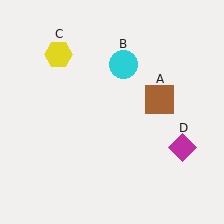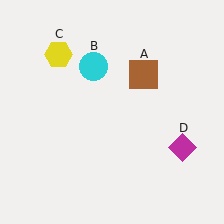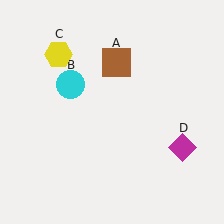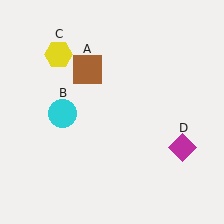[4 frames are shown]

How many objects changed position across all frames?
2 objects changed position: brown square (object A), cyan circle (object B).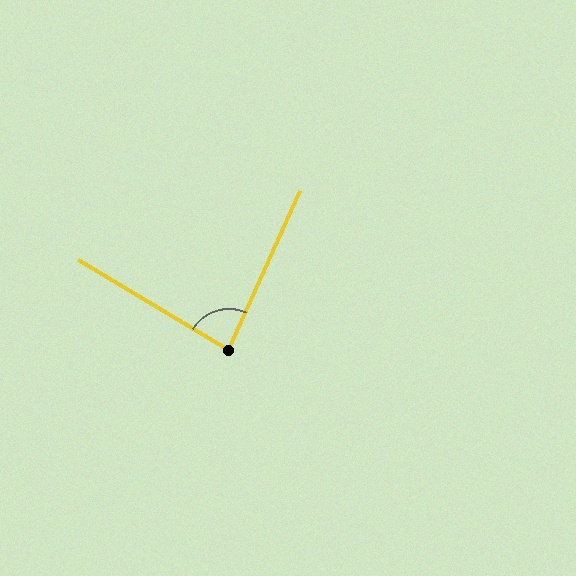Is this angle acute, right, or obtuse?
It is acute.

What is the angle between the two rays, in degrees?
Approximately 83 degrees.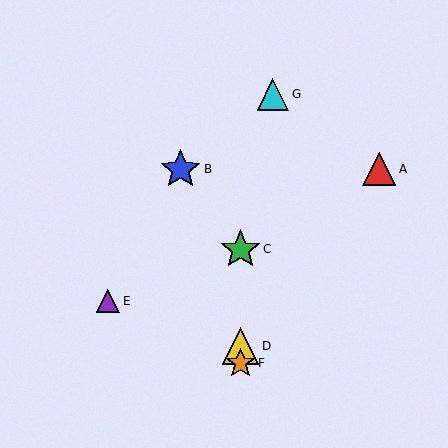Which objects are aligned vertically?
Objects C, D, F are aligned vertically.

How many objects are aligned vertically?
3 objects (C, D, F) are aligned vertically.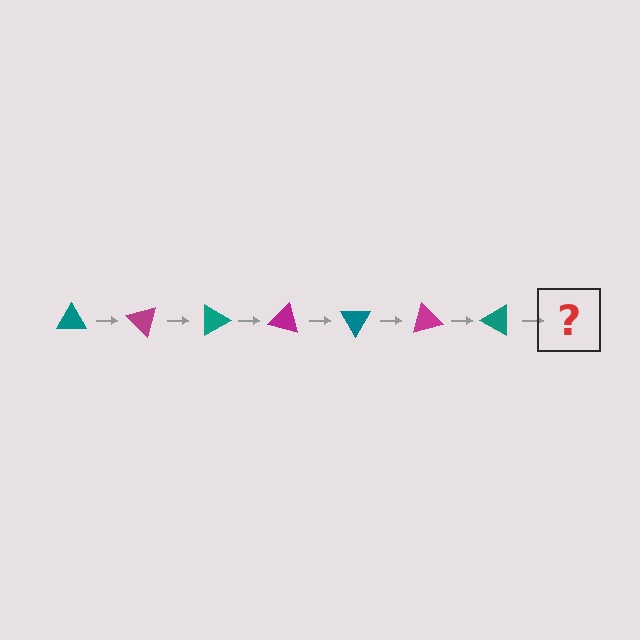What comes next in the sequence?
The next element should be a magenta triangle, rotated 315 degrees from the start.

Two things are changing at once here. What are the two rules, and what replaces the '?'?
The two rules are that it rotates 45 degrees each step and the color cycles through teal and magenta. The '?' should be a magenta triangle, rotated 315 degrees from the start.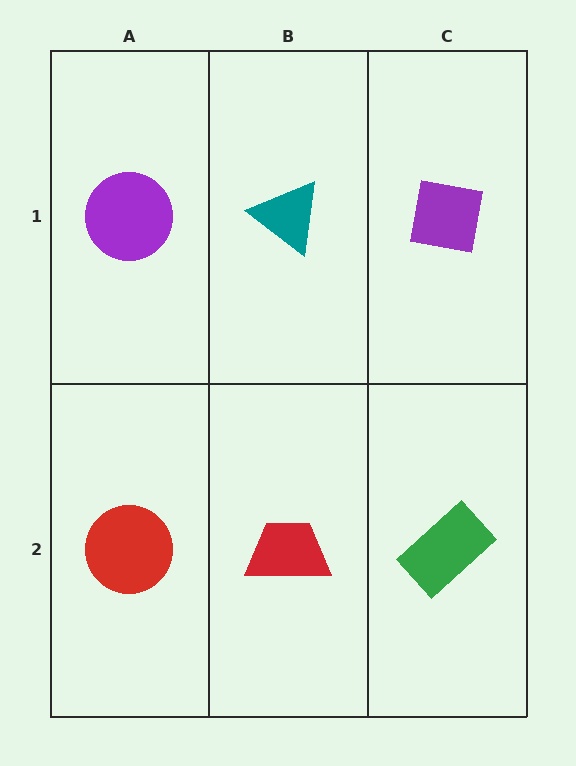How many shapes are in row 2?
3 shapes.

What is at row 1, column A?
A purple circle.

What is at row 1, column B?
A teal triangle.